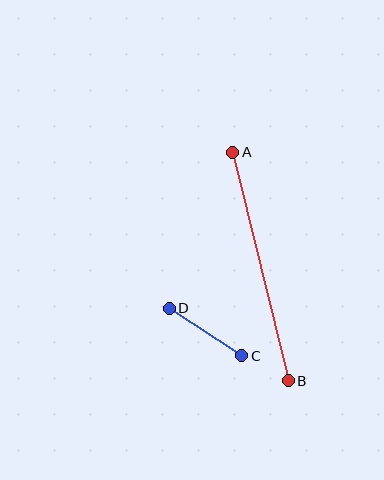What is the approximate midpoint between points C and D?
The midpoint is at approximately (205, 332) pixels.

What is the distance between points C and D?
The distance is approximately 87 pixels.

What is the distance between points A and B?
The distance is approximately 235 pixels.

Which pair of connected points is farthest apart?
Points A and B are farthest apart.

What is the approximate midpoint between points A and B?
The midpoint is at approximately (261, 266) pixels.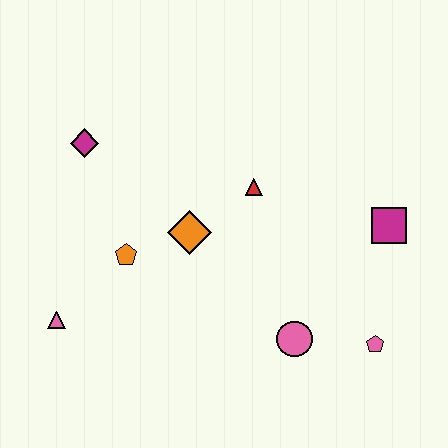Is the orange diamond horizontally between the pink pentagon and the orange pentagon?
Yes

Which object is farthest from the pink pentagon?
The magenta diamond is farthest from the pink pentagon.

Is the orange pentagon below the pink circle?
No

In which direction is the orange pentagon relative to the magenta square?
The orange pentagon is to the left of the magenta square.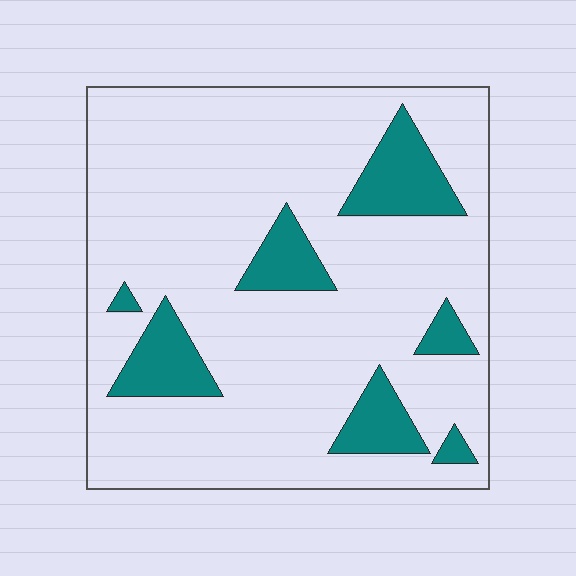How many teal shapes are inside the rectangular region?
7.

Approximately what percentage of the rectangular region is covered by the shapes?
Approximately 15%.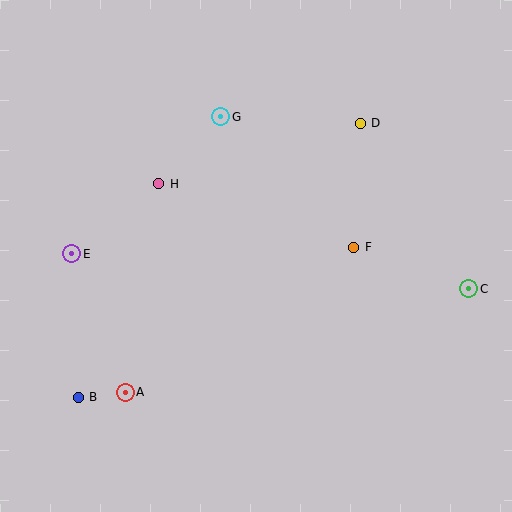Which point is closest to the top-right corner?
Point D is closest to the top-right corner.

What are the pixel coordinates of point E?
Point E is at (72, 253).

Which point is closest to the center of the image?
Point F at (354, 247) is closest to the center.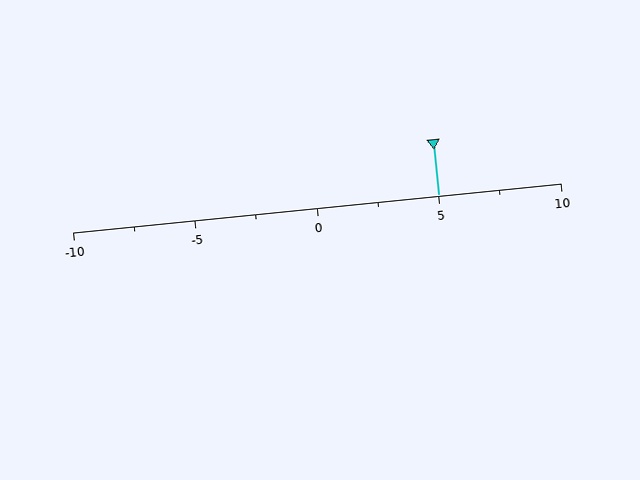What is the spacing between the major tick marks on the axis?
The major ticks are spaced 5 apart.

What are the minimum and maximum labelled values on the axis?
The axis runs from -10 to 10.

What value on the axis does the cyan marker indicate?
The marker indicates approximately 5.